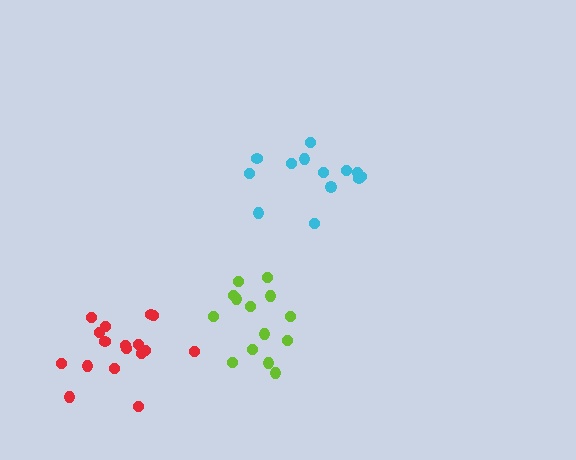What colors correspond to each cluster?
The clusters are colored: lime, cyan, red.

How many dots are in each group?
Group 1: 14 dots, Group 2: 13 dots, Group 3: 17 dots (44 total).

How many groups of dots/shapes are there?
There are 3 groups.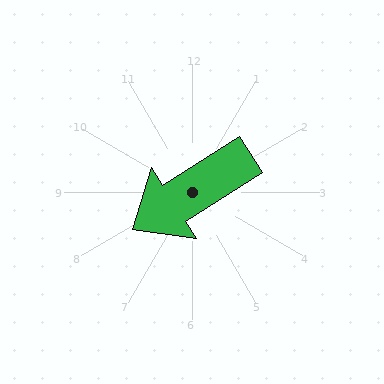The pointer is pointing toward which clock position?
Roughly 8 o'clock.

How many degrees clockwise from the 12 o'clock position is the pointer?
Approximately 238 degrees.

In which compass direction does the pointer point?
Southwest.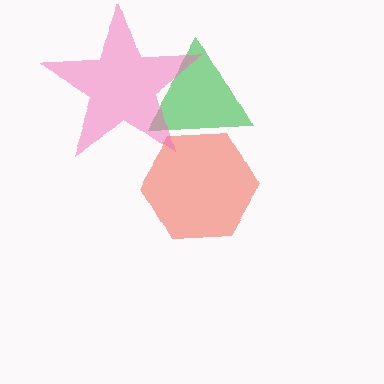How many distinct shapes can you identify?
There are 3 distinct shapes: a green triangle, a red hexagon, a pink star.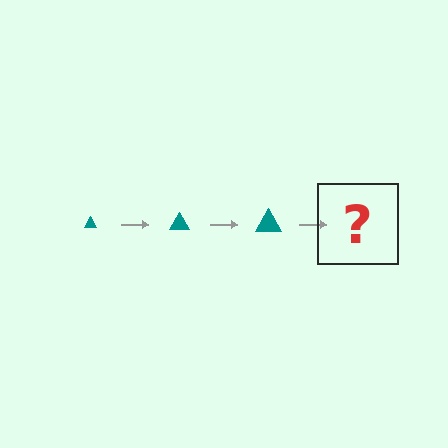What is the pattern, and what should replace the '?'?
The pattern is that the triangle gets progressively larger each step. The '?' should be a teal triangle, larger than the previous one.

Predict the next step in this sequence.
The next step is a teal triangle, larger than the previous one.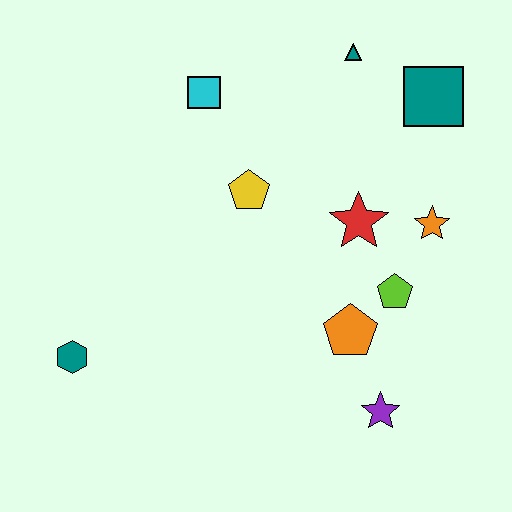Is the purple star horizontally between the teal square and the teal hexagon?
Yes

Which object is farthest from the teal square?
The teal hexagon is farthest from the teal square.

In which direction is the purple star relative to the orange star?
The purple star is below the orange star.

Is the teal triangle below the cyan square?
No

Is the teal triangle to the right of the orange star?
No